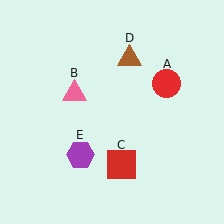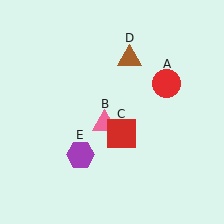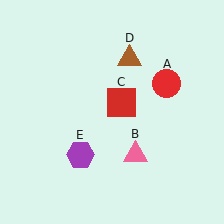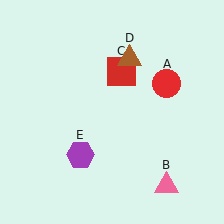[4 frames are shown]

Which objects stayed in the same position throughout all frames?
Red circle (object A) and brown triangle (object D) and purple hexagon (object E) remained stationary.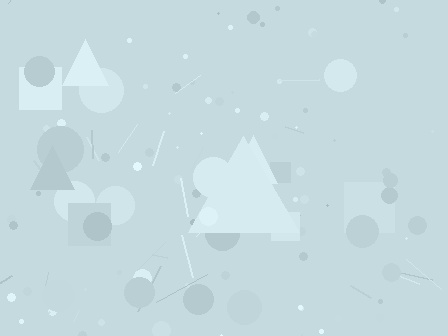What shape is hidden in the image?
A triangle is hidden in the image.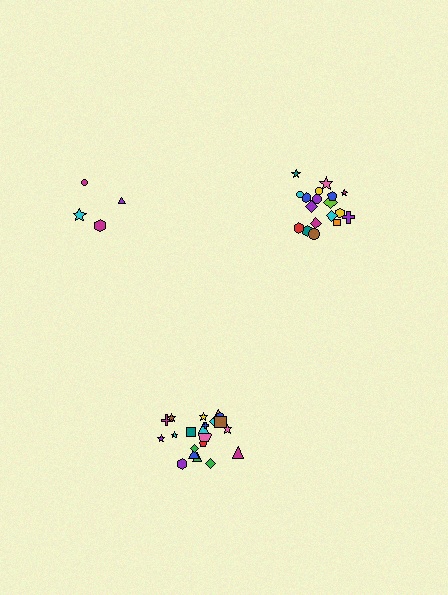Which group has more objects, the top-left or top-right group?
The top-right group.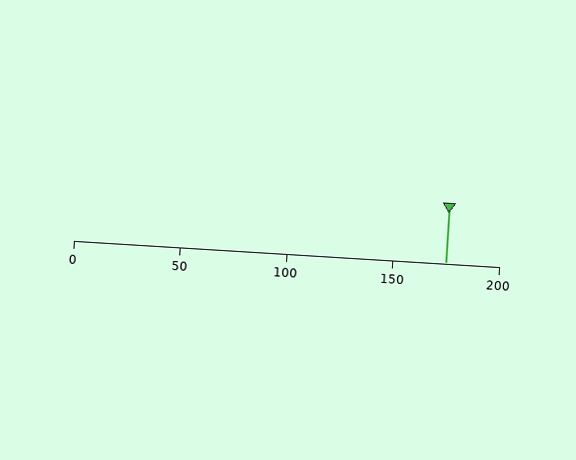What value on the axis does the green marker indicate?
The marker indicates approximately 175.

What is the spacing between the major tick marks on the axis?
The major ticks are spaced 50 apart.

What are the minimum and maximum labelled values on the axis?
The axis runs from 0 to 200.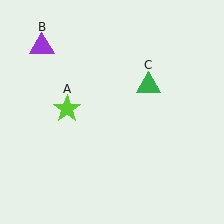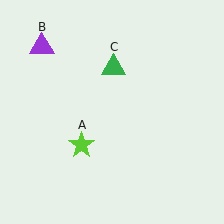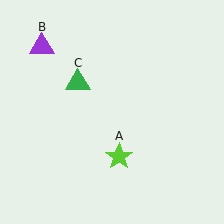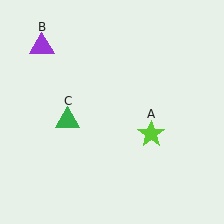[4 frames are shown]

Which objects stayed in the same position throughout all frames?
Purple triangle (object B) remained stationary.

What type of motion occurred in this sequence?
The lime star (object A), green triangle (object C) rotated counterclockwise around the center of the scene.